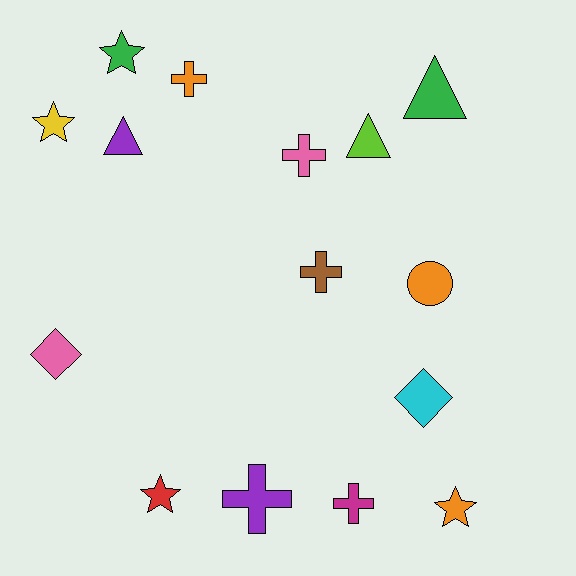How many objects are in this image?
There are 15 objects.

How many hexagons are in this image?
There are no hexagons.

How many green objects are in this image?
There are 2 green objects.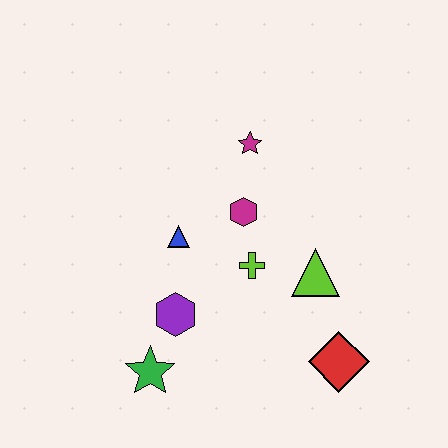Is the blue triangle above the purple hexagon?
Yes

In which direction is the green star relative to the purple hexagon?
The green star is below the purple hexagon.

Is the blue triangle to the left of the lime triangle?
Yes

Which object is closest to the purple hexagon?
The green star is closest to the purple hexagon.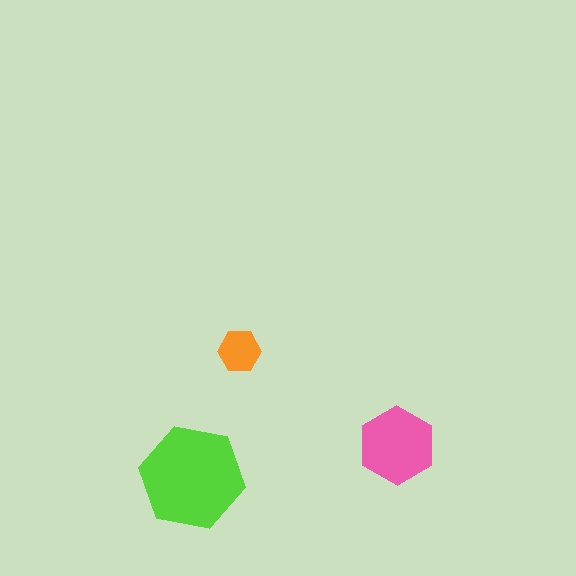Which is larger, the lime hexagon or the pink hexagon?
The lime one.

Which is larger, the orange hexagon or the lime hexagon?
The lime one.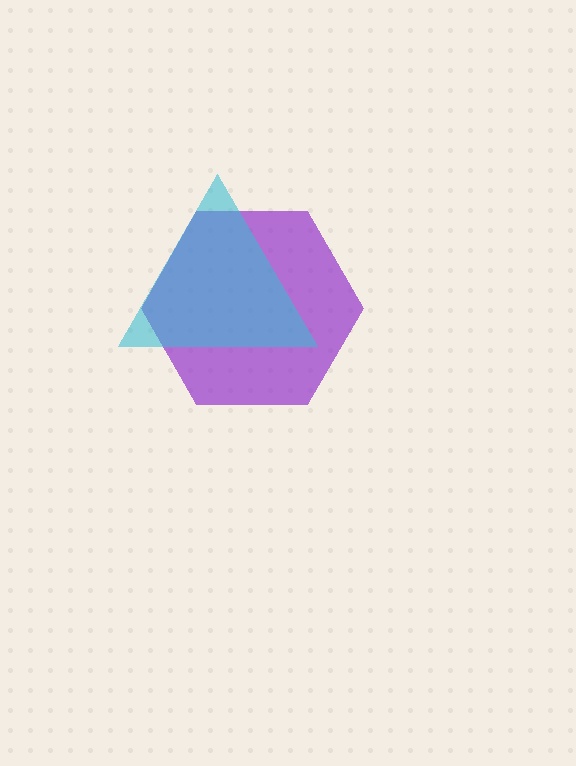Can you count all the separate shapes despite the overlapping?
Yes, there are 2 separate shapes.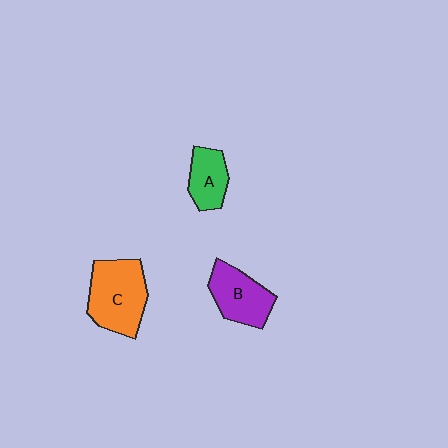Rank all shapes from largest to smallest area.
From largest to smallest: C (orange), B (purple), A (green).